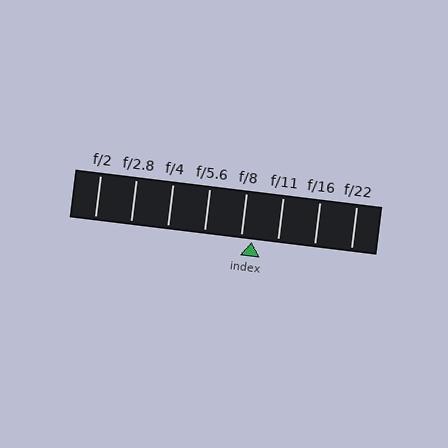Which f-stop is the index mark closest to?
The index mark is closest to f/8.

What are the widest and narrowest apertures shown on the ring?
The widest aperture shown is f/2 and the narrowest is f/22.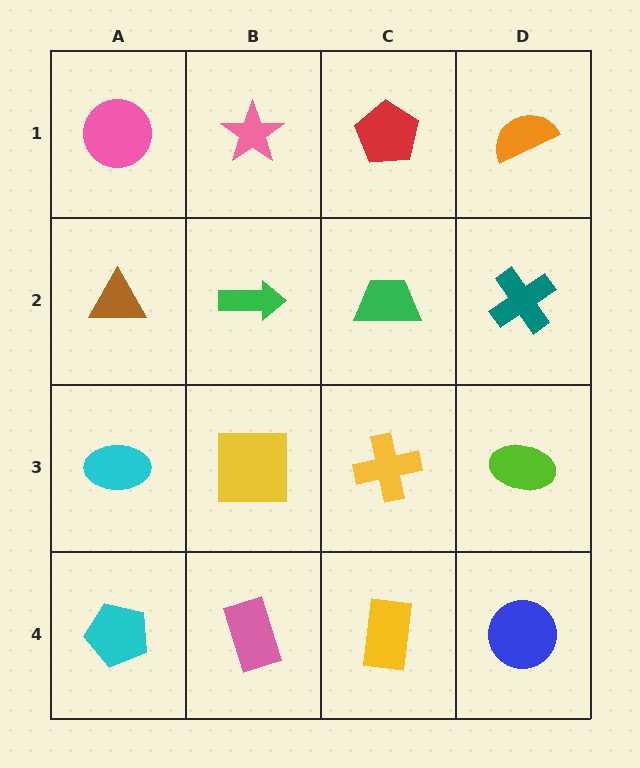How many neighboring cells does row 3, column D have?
3.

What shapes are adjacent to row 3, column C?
A green trapezoid (row 2, column C), a yellow rectangle (row 4, column C), a yellow square (row 3, column B), a lime ellipse (row 3, column D).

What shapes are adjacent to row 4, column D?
A lime ellipse (row 3, column D), a yellow rectangle (row 4, column C).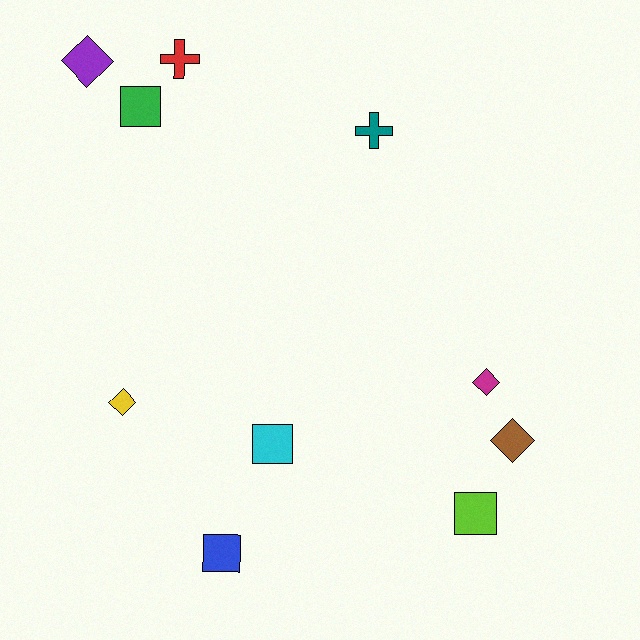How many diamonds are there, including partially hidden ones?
There are 4 diamonds.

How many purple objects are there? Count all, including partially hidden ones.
There is 1 purple object.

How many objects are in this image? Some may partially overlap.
There are 10 objects.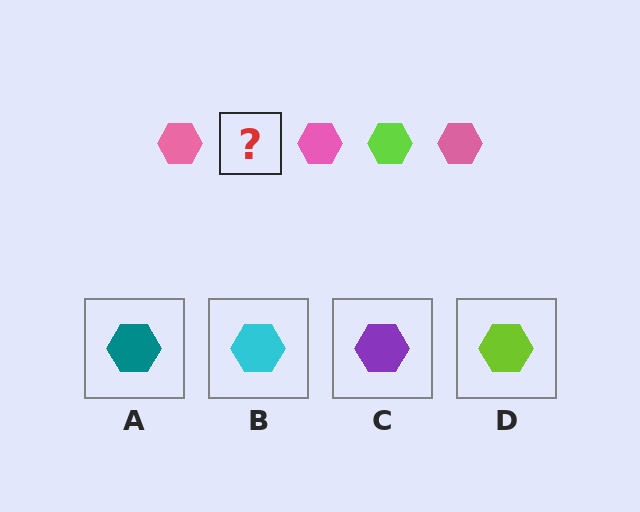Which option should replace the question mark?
Option D.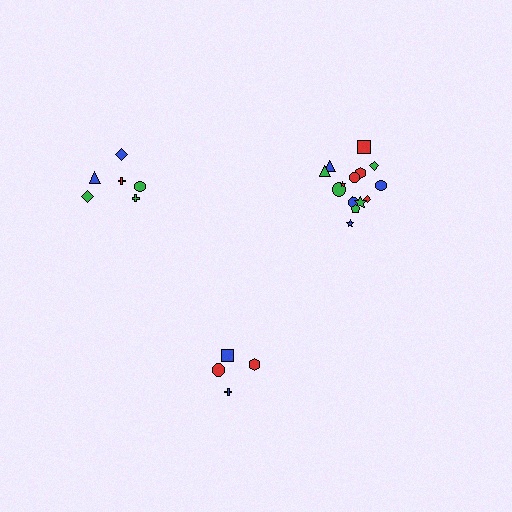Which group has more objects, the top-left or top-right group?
The top-right group.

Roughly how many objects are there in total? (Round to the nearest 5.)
Roughly 25 objects in total.